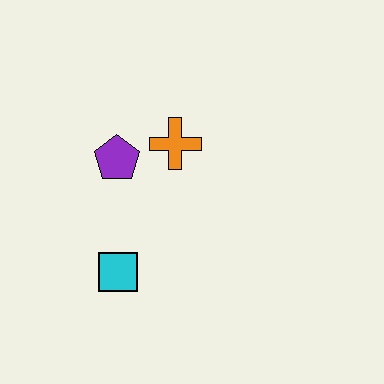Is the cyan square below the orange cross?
Yes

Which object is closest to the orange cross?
The purple pentagon is closest to the orange cross.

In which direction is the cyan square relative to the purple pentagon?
The cyan square is below the purple pentagon.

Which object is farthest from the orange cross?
The cyan square is farthest from the orange cross.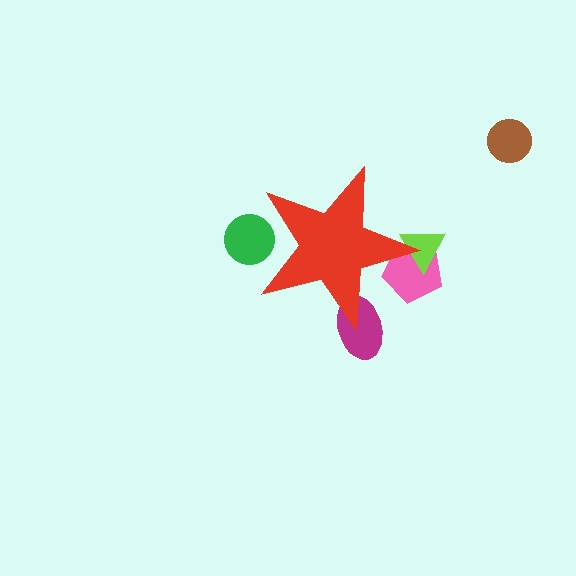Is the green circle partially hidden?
Yes, the green circle is partially hidden behind the red star.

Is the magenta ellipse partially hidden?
Yes, the magenta ellipse is partially hidden behind the red star.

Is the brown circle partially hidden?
No, the brown circle is fully visible.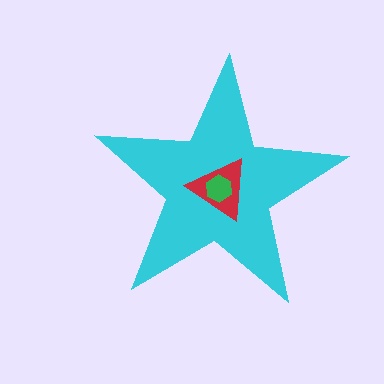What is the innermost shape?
The green hexagon.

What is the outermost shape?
The cyan star.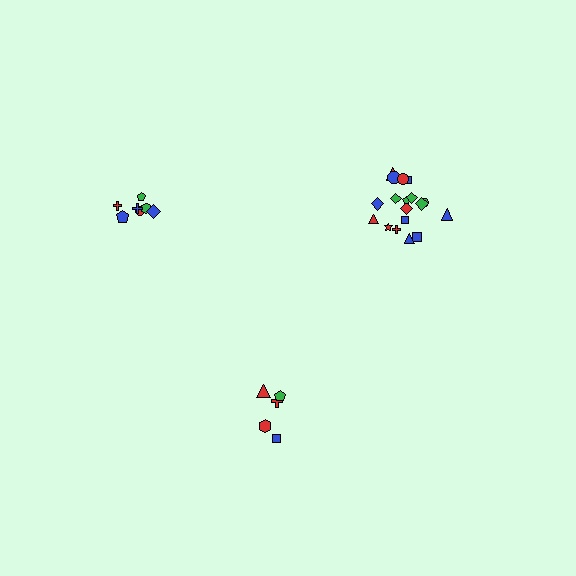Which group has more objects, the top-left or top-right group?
The top-right group.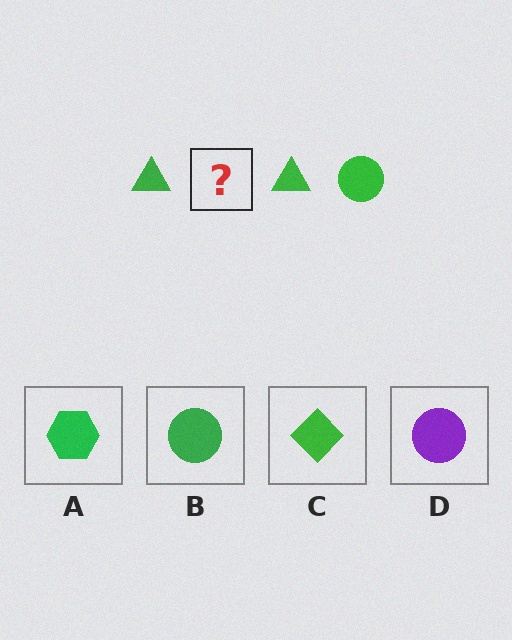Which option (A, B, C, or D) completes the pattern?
B.